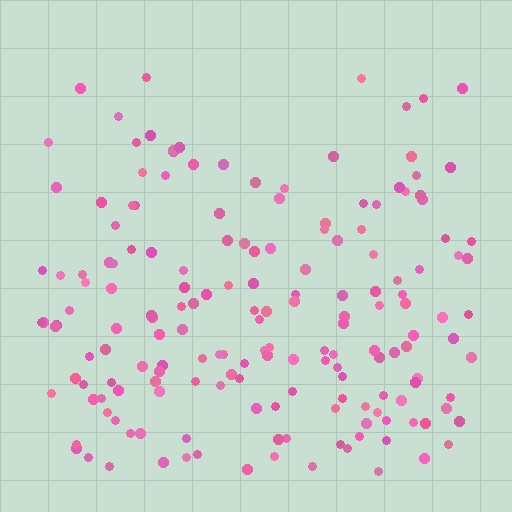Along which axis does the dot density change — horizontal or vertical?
Vertical.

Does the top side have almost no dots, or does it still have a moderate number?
Still a moderate number, just noticeably fewer than the bottom.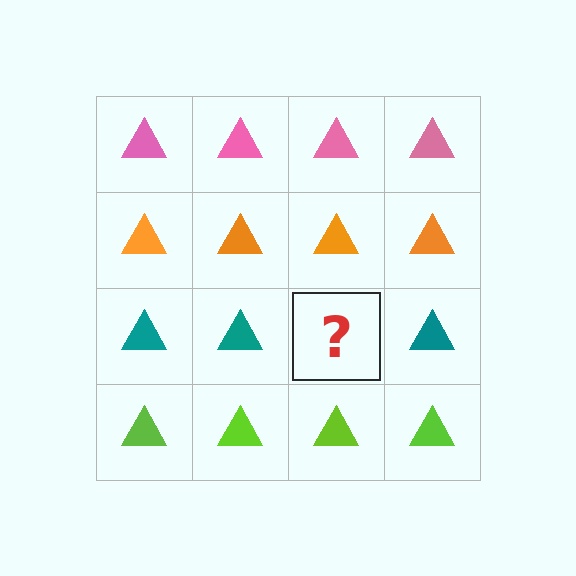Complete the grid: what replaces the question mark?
The question mark should be replaced with a teal triangle.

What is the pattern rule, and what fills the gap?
The rule is that each row has a consistent color. The gap should be filled with a teal triangle.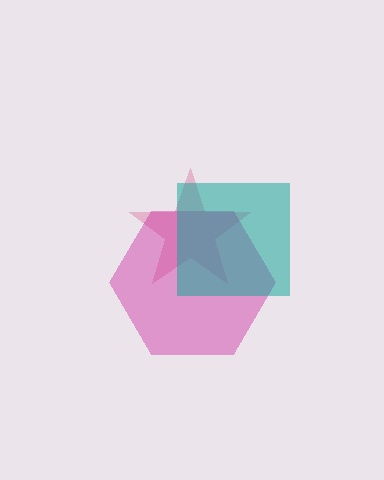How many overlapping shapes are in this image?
There are 3 overlapping shapes in the image.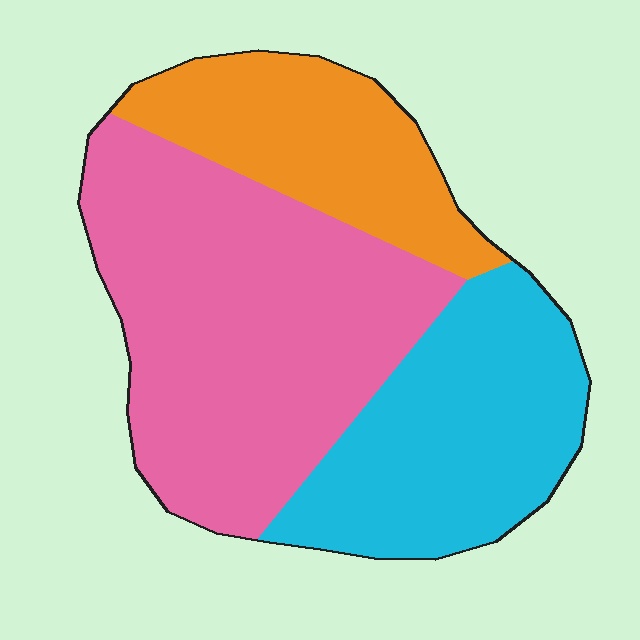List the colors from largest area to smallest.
From largest to smallest: pink, cyan, orange.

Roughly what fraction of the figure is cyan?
Cyan covers roughly 30% of the figure.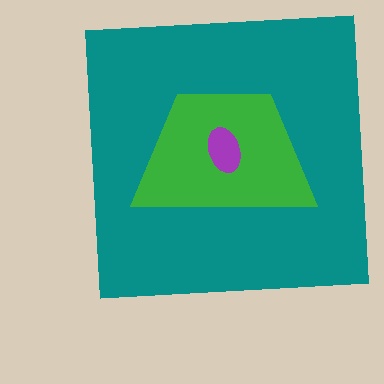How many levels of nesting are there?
3.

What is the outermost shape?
The teal square.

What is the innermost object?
The purple ellipse.